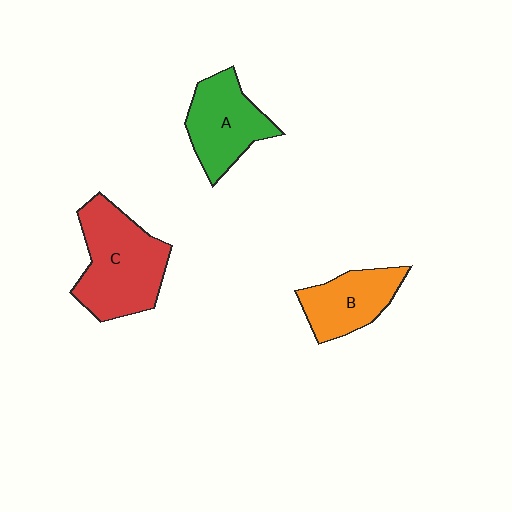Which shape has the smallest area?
Shape B (orange).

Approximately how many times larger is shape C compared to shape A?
Approximately 1.4 times.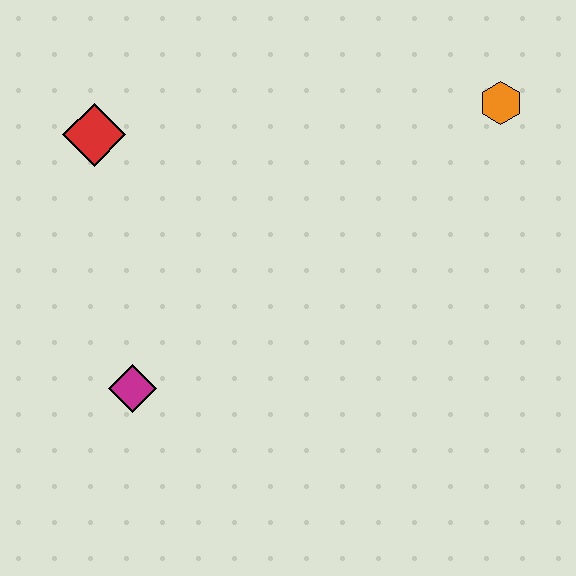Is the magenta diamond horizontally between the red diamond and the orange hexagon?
Yes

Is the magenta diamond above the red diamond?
No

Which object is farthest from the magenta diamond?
The orange hexagon is farthest from the magenta diamond.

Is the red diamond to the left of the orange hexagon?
Yes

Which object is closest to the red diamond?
The magenta diamond is closest to the red diamond.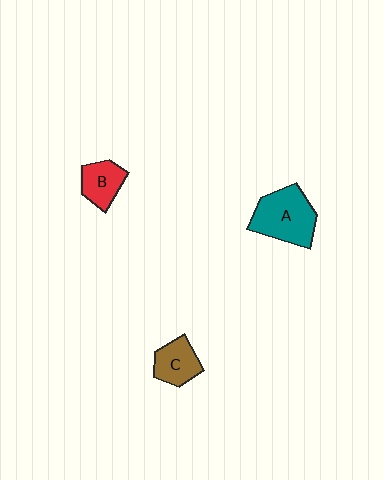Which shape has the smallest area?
Shape B (red).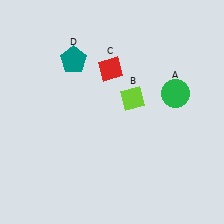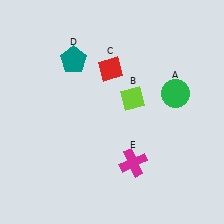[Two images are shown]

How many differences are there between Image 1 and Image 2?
There is 1 difference between the two images.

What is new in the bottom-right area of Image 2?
A magenta cross (E) was added in the bottom-right area of Image 2.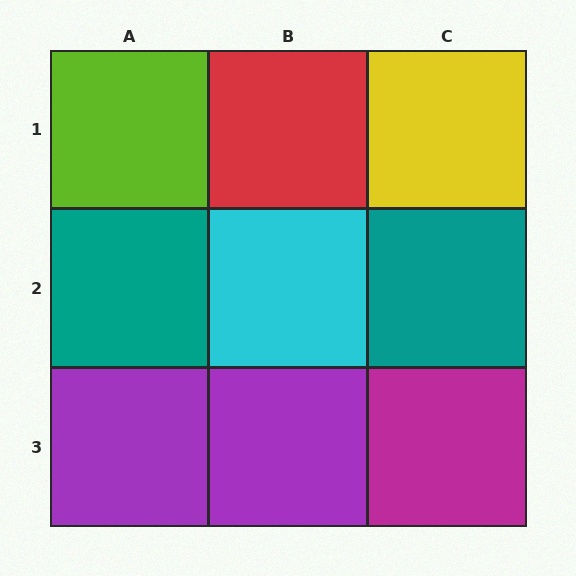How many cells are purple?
2 cells are purple.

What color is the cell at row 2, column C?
Teal.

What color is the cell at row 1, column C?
Yellow.